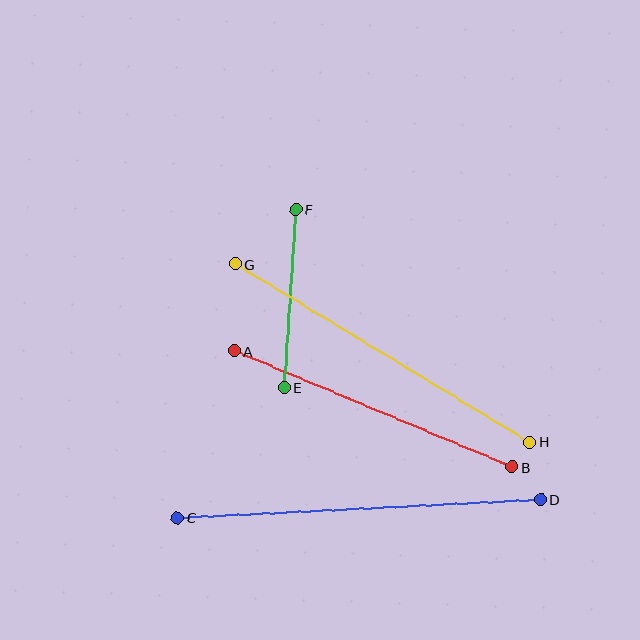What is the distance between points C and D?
The distance is approximately 364 pixels.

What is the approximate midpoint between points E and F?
The midpoint is at approximately (290, 298) pixels.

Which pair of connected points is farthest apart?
Points C and D are farthest apart.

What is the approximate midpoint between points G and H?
The midpoint is at approximately (383, 353) pixels.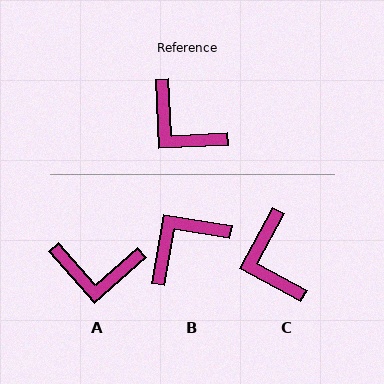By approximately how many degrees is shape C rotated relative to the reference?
Approximately 31 degrees clockwise.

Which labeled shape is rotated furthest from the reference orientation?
B, about 102 degrees away.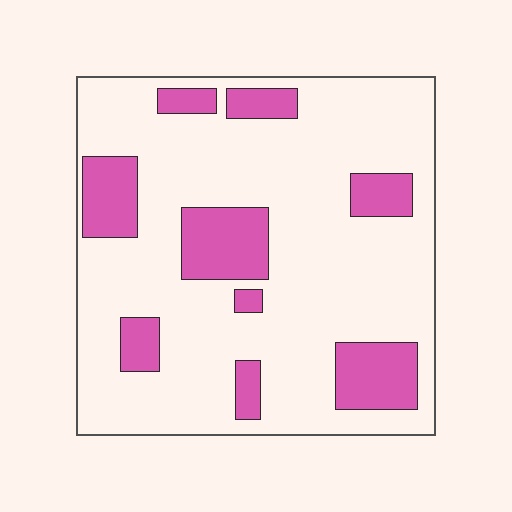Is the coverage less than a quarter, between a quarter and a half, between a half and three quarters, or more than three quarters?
Less than a quarter.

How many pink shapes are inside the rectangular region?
9.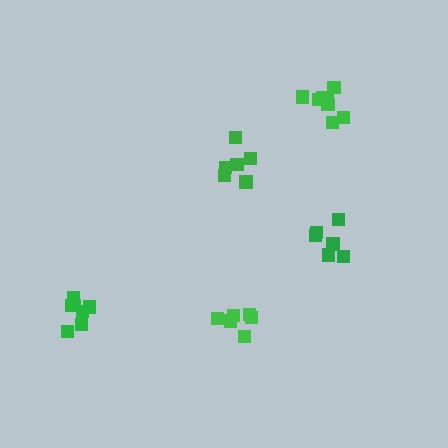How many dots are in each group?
Group 1: 7 dots, Group 2: 6 dots, Group 3: 6 dots, Group 4: 8 dots, Group 5: 6 dots (33 total).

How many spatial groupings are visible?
There are 5 spatial groupings.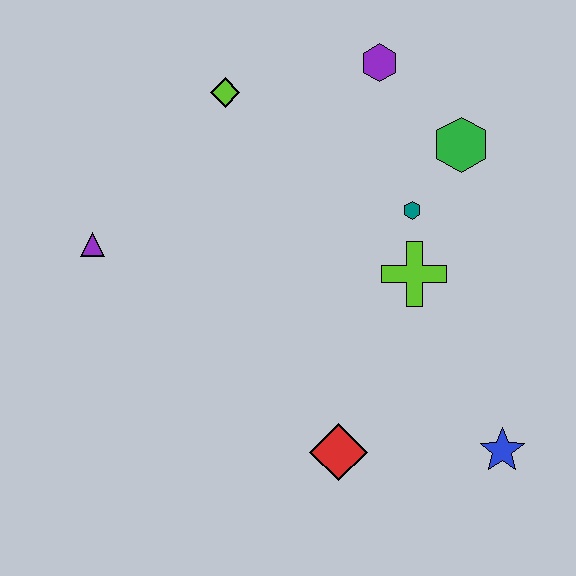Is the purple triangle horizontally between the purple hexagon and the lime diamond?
No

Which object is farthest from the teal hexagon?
The purple triangle is farthest from the teal hexagon.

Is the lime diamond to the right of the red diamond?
No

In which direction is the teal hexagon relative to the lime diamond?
The teal hexagon is to the right of the lime diamond.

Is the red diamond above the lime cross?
No